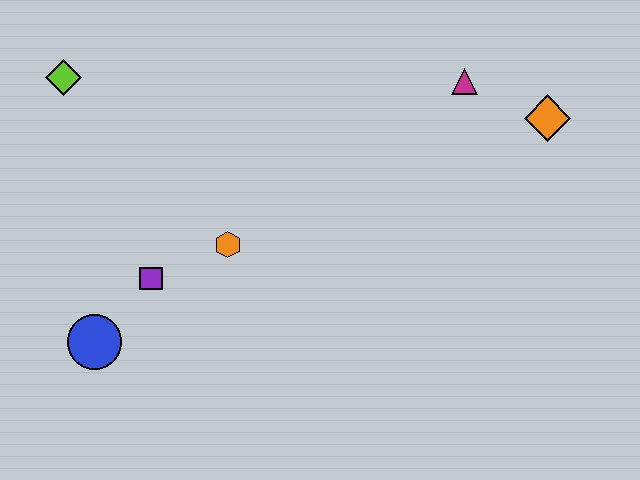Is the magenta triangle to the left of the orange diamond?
Yes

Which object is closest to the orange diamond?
The magenta triangle is closest to the orange diamond.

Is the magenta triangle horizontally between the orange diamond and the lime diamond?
Yes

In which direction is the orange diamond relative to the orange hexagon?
The orange diamond is to the right of the orange hexagon.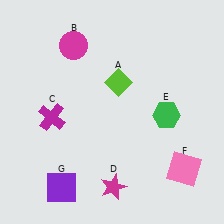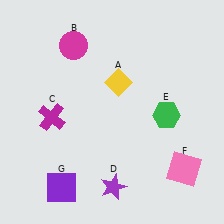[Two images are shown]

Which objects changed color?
A changed from lime to yellow. D changed from magenta to purple.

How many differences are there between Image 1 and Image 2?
There are 2 differences between the two images.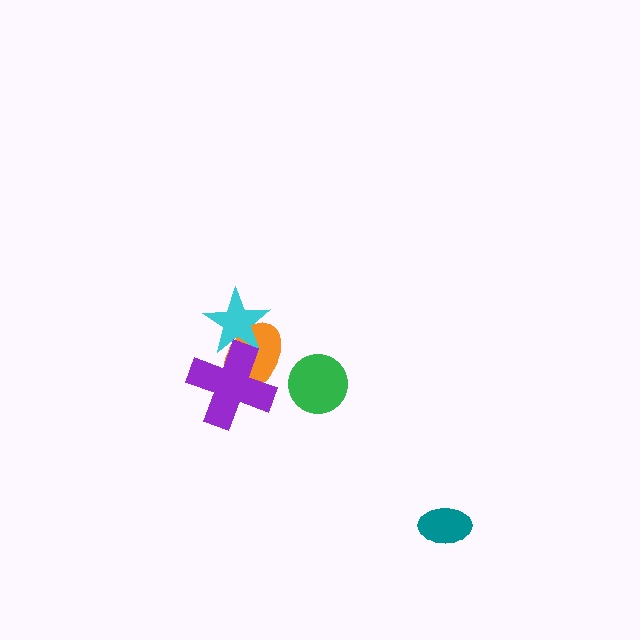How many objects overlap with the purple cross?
2 objects overlap with the purple cross.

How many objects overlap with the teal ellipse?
0 objects overlap with the teal ellipse.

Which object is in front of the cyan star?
The purple cross is in front of the cyan star.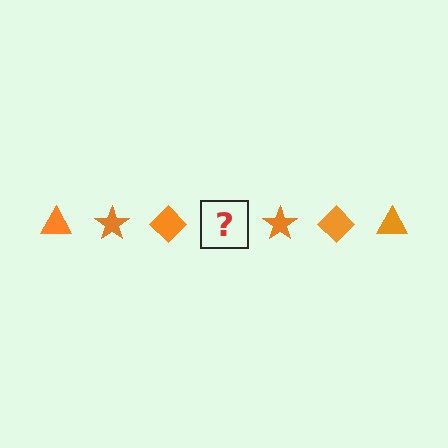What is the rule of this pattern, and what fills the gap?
The rule is that the pattern cycles through triangle, star, diamond shapes in orange. The gap should be filled with an orange triangle.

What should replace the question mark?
The question mark should be replaced with an orange triangle.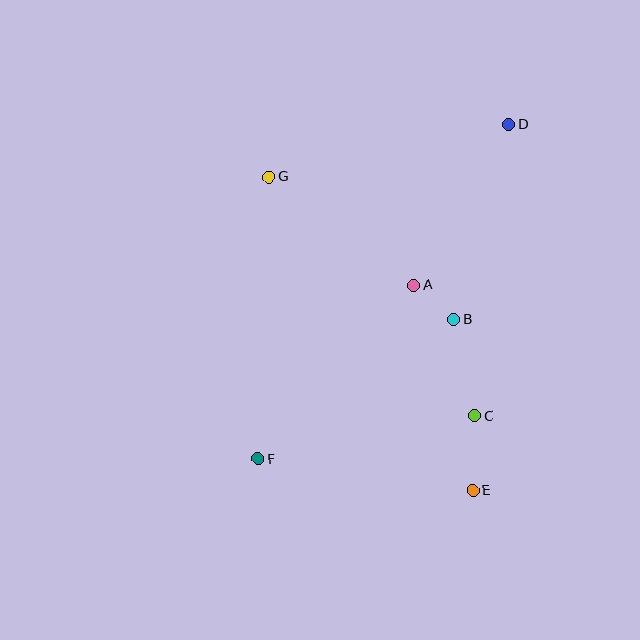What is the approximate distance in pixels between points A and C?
The distance between A and C is approximately 144 pixels.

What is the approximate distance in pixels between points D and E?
The distance between D and E is approximately 368 pixels.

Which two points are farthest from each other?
Points D and F are farthest from each other.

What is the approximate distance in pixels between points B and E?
The distance between B and E is approximately 172 pixels.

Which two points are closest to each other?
Points A and B are closest to each other.